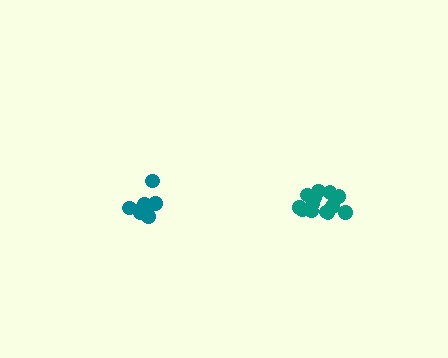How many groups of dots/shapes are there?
There are 2 groups.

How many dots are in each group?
Group 1: 13 dots, Group 2: 9 dots (22 total).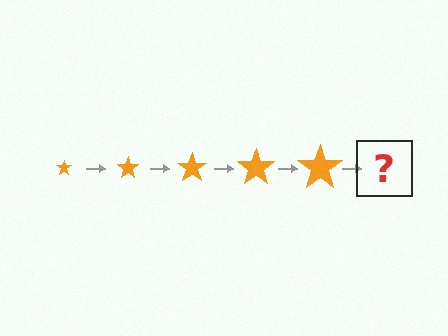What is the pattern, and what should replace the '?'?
The pattern is that the star gets progressively larger each step. The '?' should be an orange star, larger than the previous one.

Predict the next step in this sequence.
The next step is an orange star, larger than the previous one.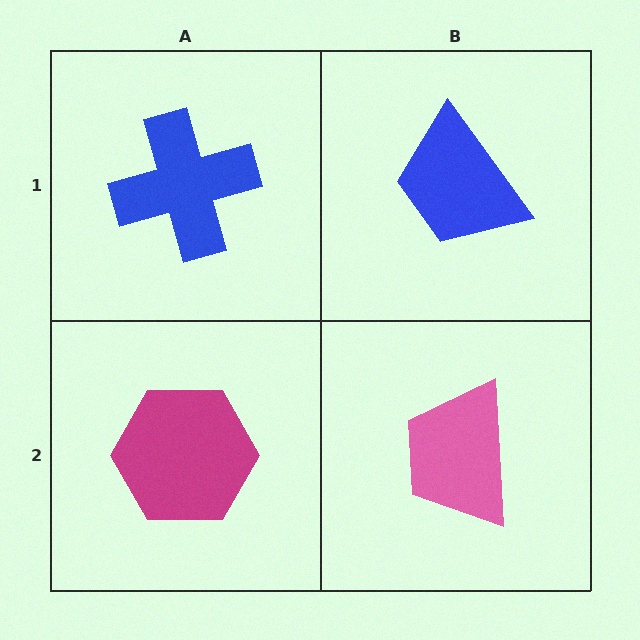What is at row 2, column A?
A magenta hexagon.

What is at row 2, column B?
A pink trapezoid.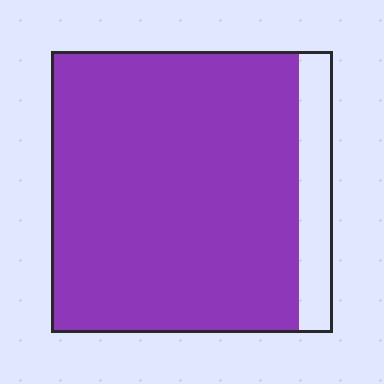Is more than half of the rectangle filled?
Yes.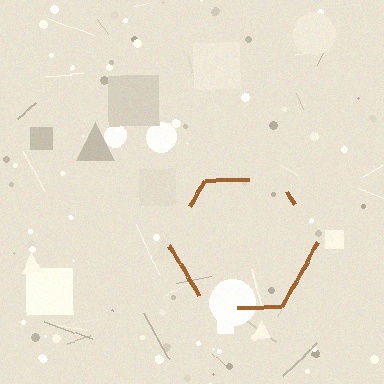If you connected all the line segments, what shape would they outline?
They would outline a hexagon.